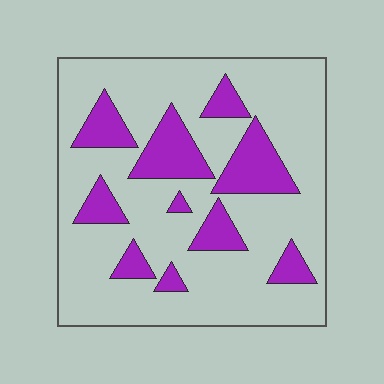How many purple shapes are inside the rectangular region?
10.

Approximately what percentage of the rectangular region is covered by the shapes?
Approximately 25%.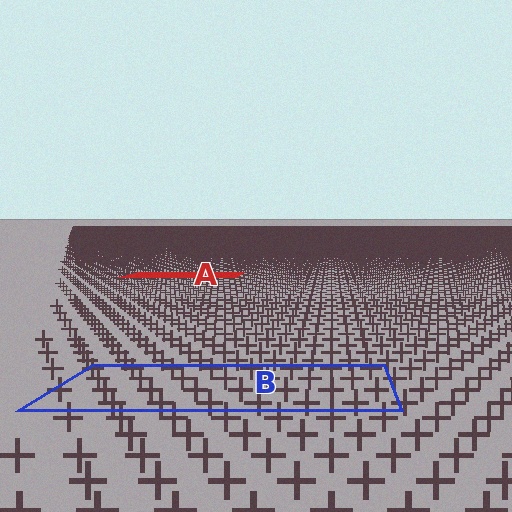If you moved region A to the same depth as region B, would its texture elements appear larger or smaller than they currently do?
They would appear larger. At a closer depth, the same texture elements are projected at a bigger on-screen size.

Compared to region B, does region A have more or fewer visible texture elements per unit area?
Region A has more texture elements per unit area — they are packed more densely because it is farther away.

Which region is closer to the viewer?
Region B is closer. The texture elements there are larger and more spread out.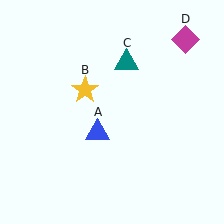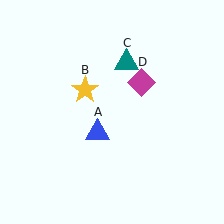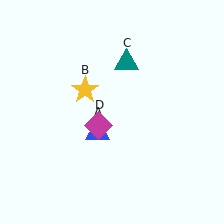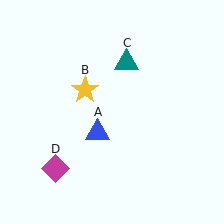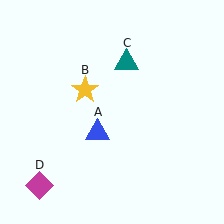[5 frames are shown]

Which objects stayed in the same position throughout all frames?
Blue triangle (object A) and yellow star (object B) and teal triangle (object C) remained stationary.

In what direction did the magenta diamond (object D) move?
The magenta diamond (object D) moved down and to the left.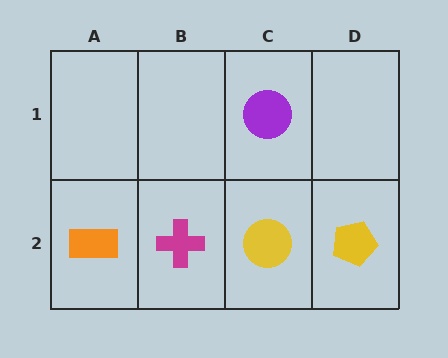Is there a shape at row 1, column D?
No, that cell is empty.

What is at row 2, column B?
A magenta cross.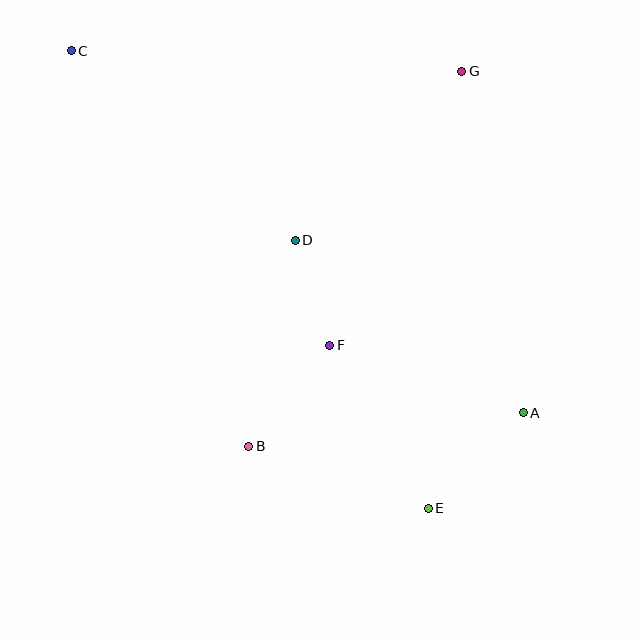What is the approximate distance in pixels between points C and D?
The distance between C and D is approximately 293 pixels.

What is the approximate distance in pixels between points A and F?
The distance between A and F is approximately 205 pixels.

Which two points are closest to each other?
Points D and F are closest to each other.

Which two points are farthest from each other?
Points C and E are farthest from each other.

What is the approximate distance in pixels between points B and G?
The distance between B and G is approximately 431 pixels.